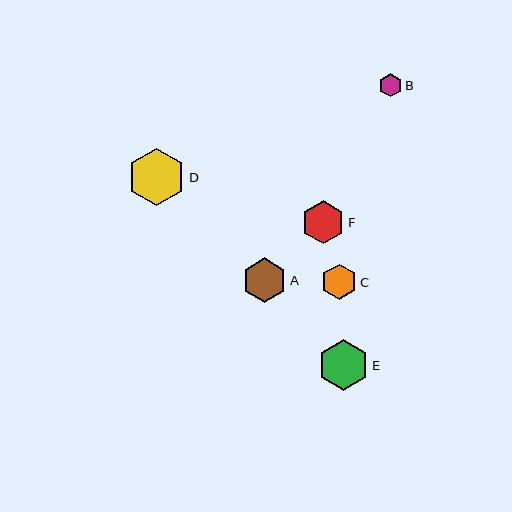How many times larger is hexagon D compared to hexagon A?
Hexagon D is approximately 1.3 times the size of hexagon A.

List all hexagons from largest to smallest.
From largest to smallest: D, E, A, F, C, B.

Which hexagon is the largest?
Hexagon D is the largest with a size of approximately 58 pixels.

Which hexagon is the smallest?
Hexagon B is the smallest with a size of approximately 23 pixels.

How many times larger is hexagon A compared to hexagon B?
Hexagon A is approximately 1.9 times the size of hexagon B.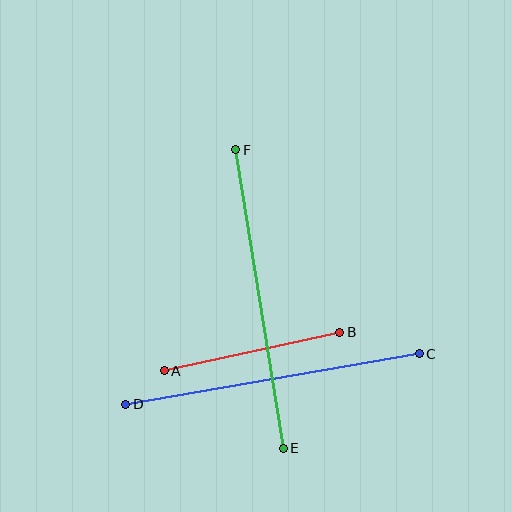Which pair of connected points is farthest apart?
Points E and F are farthest apart.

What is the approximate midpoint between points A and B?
The midpoint is at approximately (252, 351) pixels.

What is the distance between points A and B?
The distance is approximately 180 pixels.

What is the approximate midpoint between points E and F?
The midpoint is at approximately (260, 299) pixels.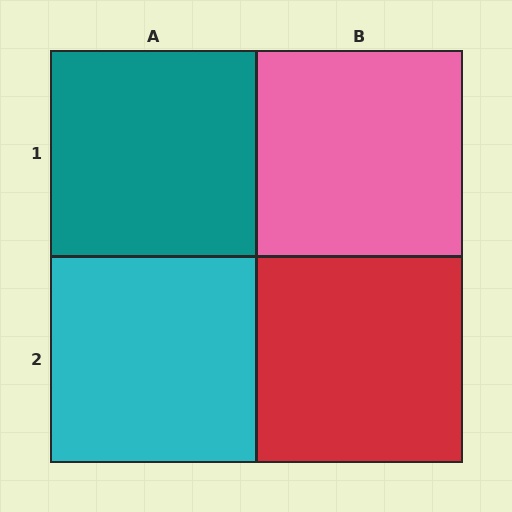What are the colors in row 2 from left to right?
Cyan, red.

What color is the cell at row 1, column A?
Teal.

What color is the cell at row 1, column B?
Pink.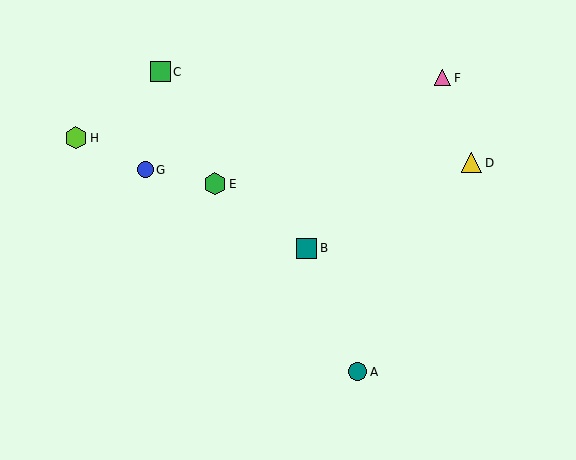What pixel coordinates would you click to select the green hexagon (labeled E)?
Click at (215, 184) to select the green hexagon E.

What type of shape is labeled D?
Shape D is a yellow triangle.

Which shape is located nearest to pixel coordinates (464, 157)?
The yellow triangle (labeled D) at (472, 163) is nearest to that location.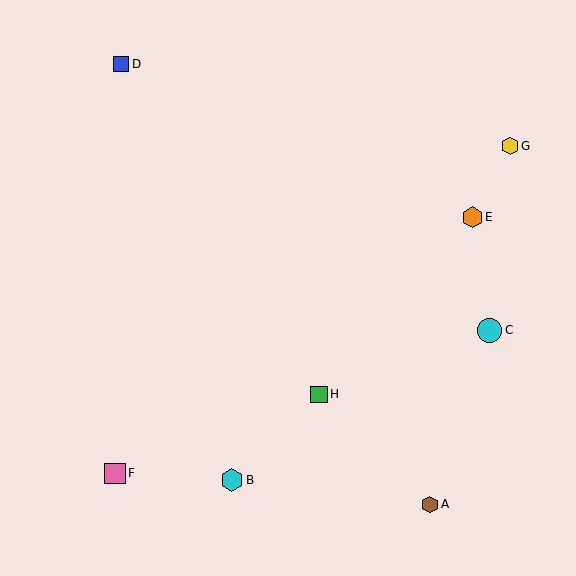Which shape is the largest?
The cyan circle (labeled C) is the largest.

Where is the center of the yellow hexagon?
The center of the yellow hexagon is at (510, 146).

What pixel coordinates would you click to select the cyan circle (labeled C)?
Click at (490, 330) to select the cyan circle C.